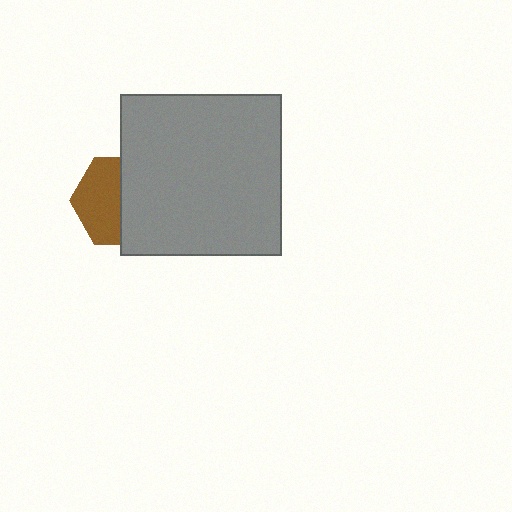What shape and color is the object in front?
The object in front is a gray square.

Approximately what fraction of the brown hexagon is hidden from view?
Roughly 50% of the brown hexagon is hidden behind the gray square.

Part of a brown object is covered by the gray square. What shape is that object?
It is a hexagon.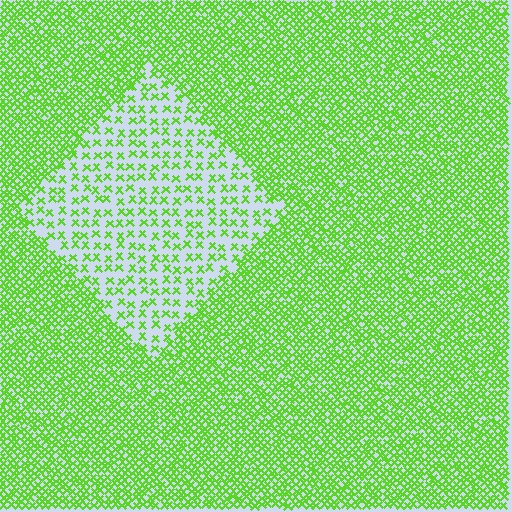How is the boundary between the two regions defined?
The boundary is defined by a change in element density (approximately 2.7x ratio). All elements are the same color, size, and shape.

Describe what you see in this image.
The image contains small lime elements arranged at two different densities. A diamond-shaped region is visible where the elements are less densely packed than the surrounding area.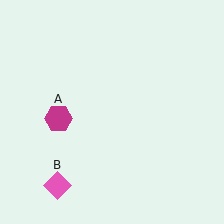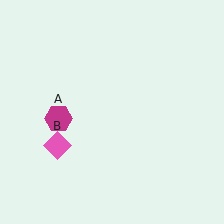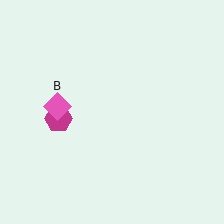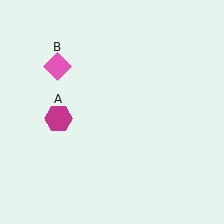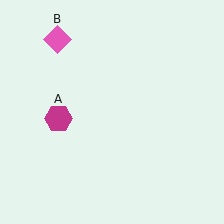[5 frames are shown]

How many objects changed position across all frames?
1 object changed position: pink diamond (object B).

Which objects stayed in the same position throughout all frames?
Magenta hexagon (object A) remained stationary.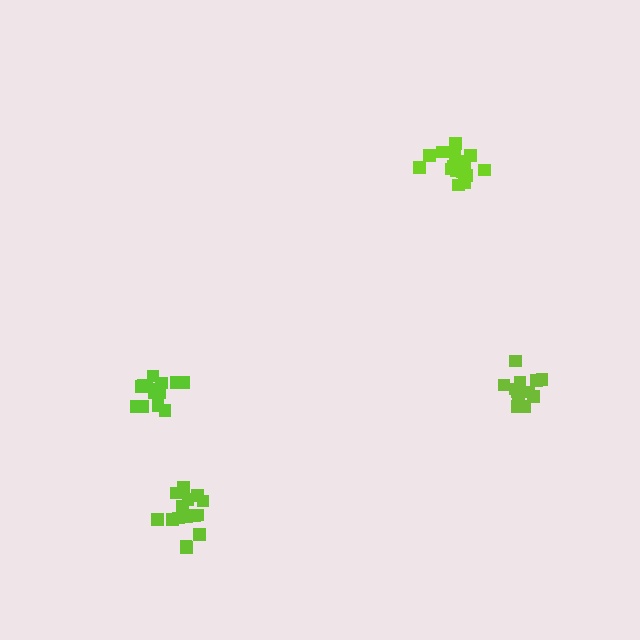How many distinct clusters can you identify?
There are 4 distinct clusters.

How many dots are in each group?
Group 1: 15 dots, Group 2: 16 dots, Group 3: 12 dots, Group 4: 15 dots (58 total).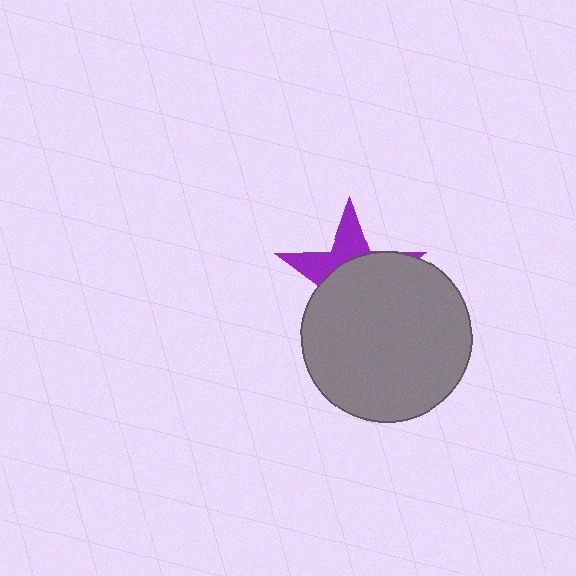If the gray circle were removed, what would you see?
You would see the complete purple star.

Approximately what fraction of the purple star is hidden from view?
Roughly 66% of the purple star is hidden behind the gray circle.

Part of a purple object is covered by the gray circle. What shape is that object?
It is a star.